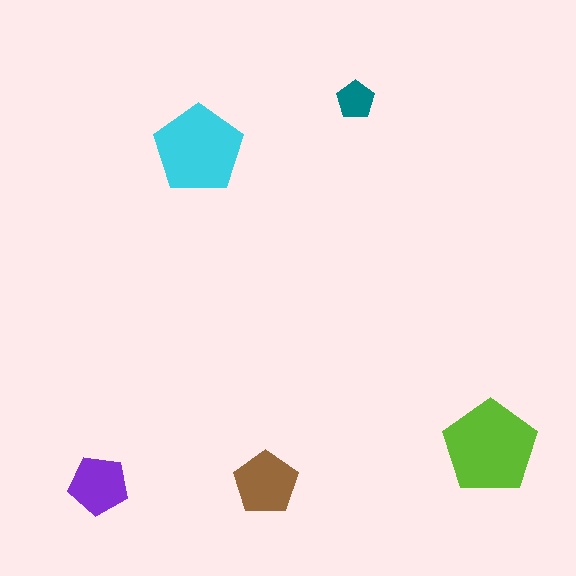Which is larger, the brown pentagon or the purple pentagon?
The brown one.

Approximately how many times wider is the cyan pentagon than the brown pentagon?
About 1.5 times wider.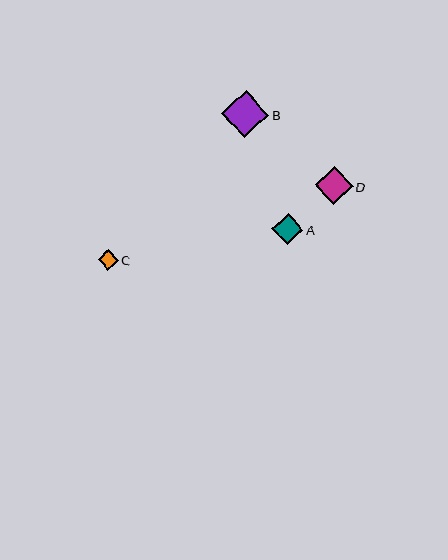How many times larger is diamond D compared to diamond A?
Diamond D is approximately 1.2 times the size of diamond A.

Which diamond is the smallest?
Diamond C is the smallest with a size of approximately 20 pixels.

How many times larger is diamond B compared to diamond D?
Diamond B is approximately 1.2 times the size of diamond D.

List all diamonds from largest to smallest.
From largest to smallest: B, D, A, C.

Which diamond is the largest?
Diamond B is the largest with a size of approximately 47 pixels.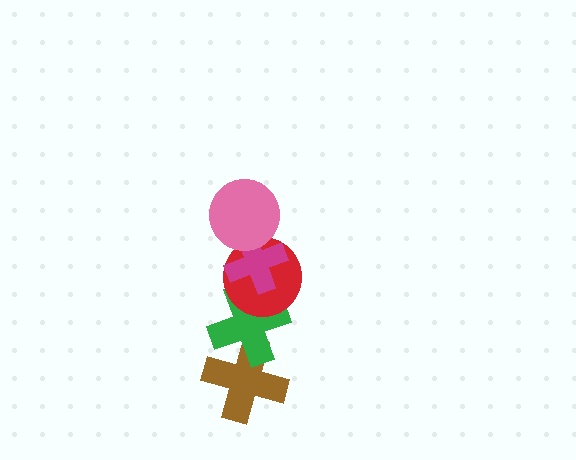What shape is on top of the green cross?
The red circle is on top of the green cross.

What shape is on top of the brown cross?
The green cross is on top of the brown cross.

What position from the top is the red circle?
The red circle is 3rd from the top.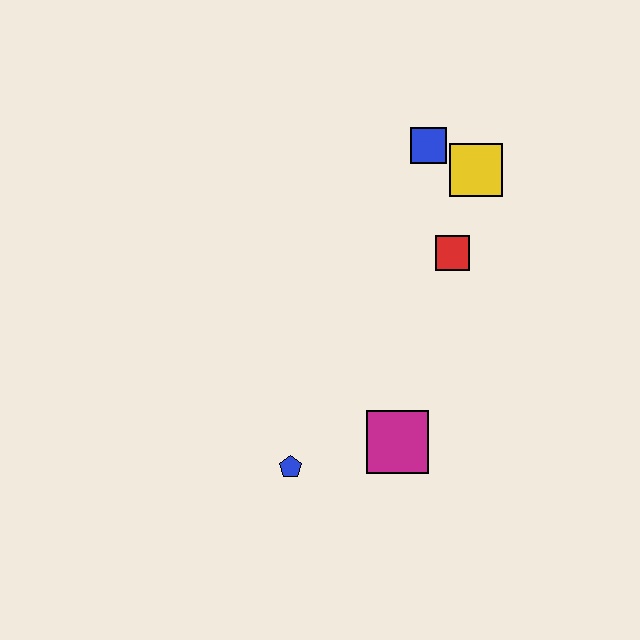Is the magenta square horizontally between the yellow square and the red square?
No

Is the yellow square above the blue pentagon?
Yes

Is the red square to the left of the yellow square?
Yes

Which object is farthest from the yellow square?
The blue pentagon is farthest from the yellow square.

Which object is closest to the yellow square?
The blue square is closest to the yellow square.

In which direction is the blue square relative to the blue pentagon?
The blue square is above the blue pentagon.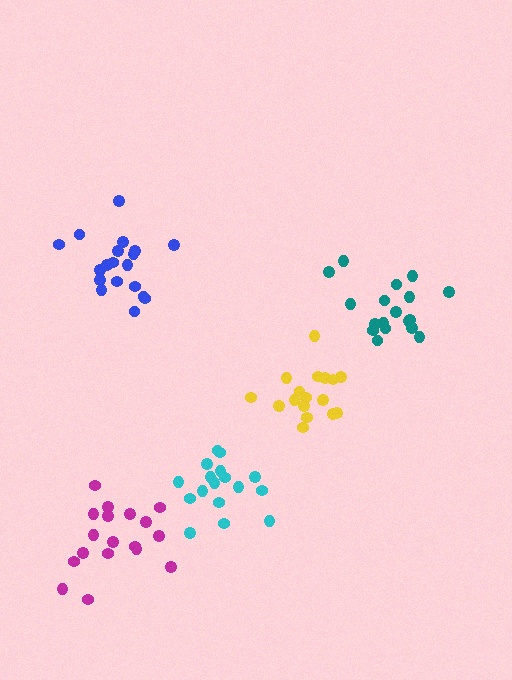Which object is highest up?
The blue cluster is topmost.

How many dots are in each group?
Group 1: 17 dots, Group 2: 18 dots, Group 3: 19 dots, Group 4: 17 dots, Group 5: 18 dots (89 total).